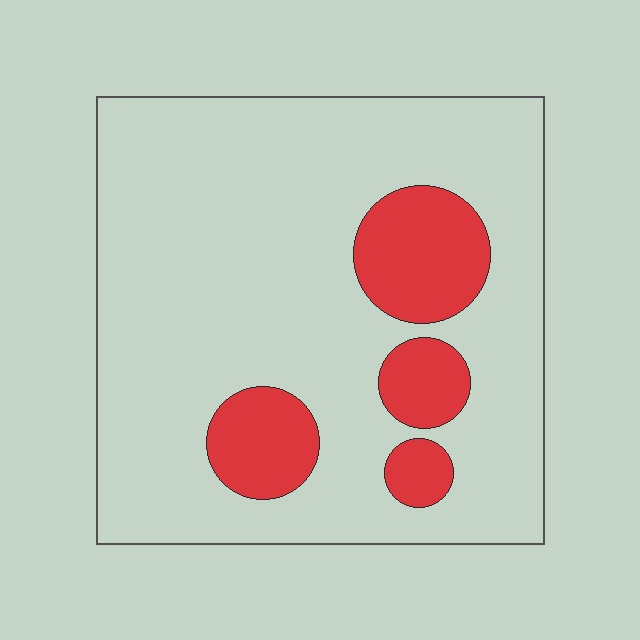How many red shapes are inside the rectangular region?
4.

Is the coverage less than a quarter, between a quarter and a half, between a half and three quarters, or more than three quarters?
Less than a quarter.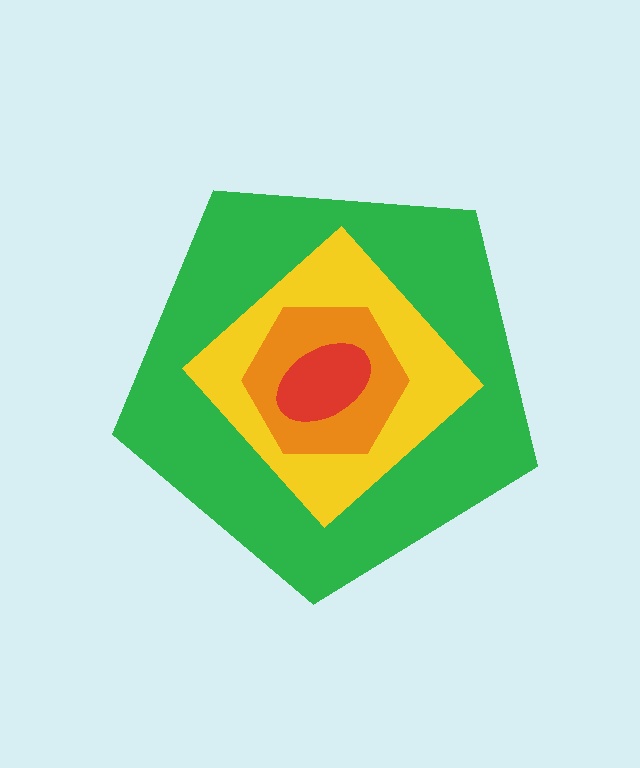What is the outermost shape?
The green pentagon.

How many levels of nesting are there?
4.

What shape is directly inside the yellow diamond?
The orange hexagon.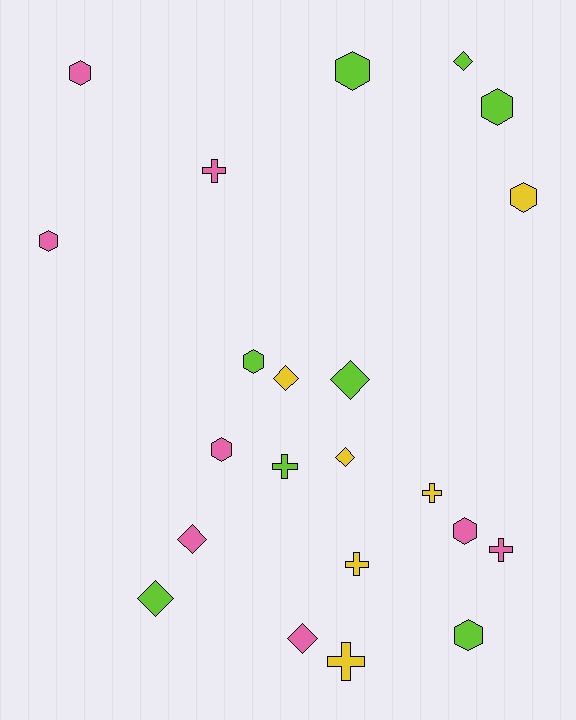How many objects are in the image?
There are 22 objects.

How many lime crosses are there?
There is 1 lime cross.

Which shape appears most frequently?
Hexagon, with 9 objects.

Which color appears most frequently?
Lime, with 8 objects.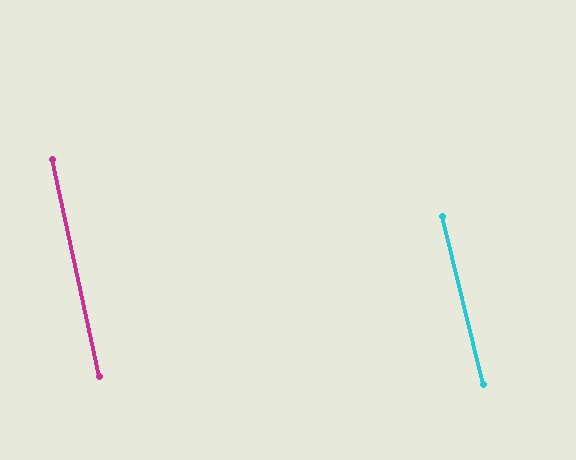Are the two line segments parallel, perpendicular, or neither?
Parallel — their directions differ by only 1.5°.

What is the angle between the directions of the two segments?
Approximately 1 degree.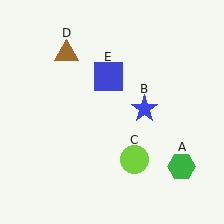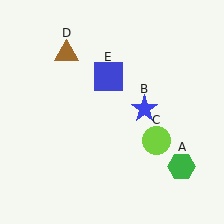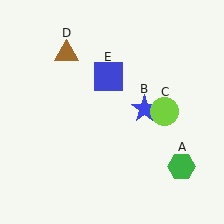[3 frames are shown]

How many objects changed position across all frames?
1 object changed position: lime circle (object C).